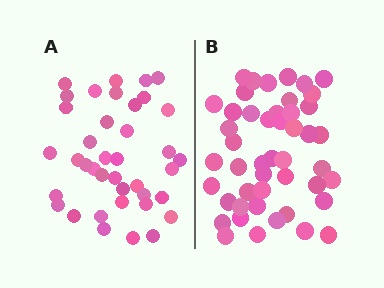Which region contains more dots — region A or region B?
Region B (the right region) has more dots.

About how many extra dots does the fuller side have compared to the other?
Region B has roughly 8 or so more dots than region A.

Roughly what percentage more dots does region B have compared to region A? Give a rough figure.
About 20% more.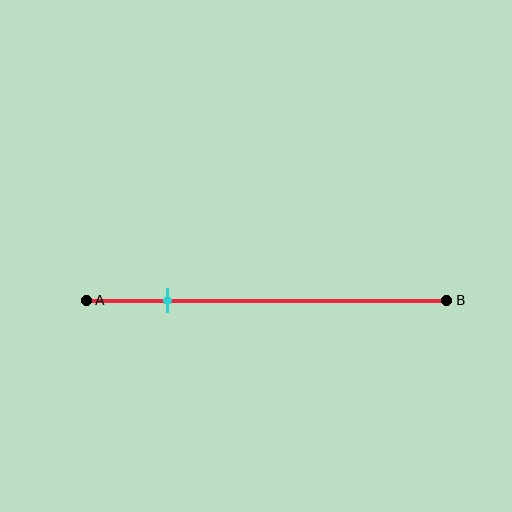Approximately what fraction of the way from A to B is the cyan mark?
The cyan mark is approximately 20% of the way from A to B.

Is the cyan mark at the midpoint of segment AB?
No, the mark is at about 20% from A, not at the 50% midpoint.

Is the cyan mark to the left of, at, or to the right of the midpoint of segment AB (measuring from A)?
The cyan mark is to the left of the midpoint of segment AB.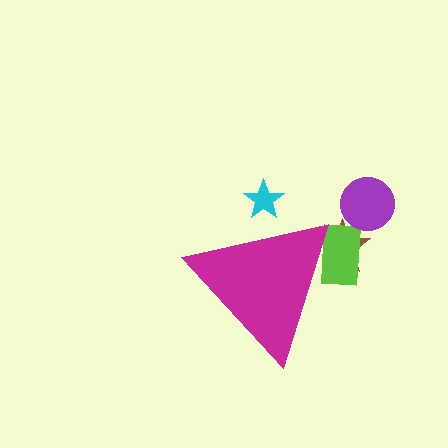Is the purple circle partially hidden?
No, the purple circle is fully visible.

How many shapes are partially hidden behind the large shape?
3 shapes are partially hidden.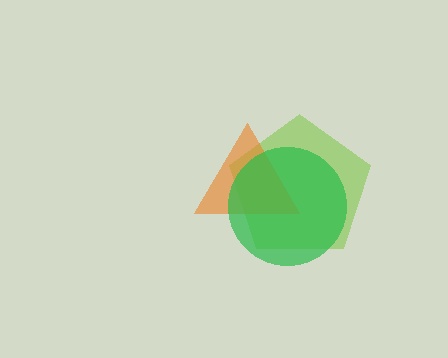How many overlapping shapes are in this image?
There are 3 overlapping shapes in the image.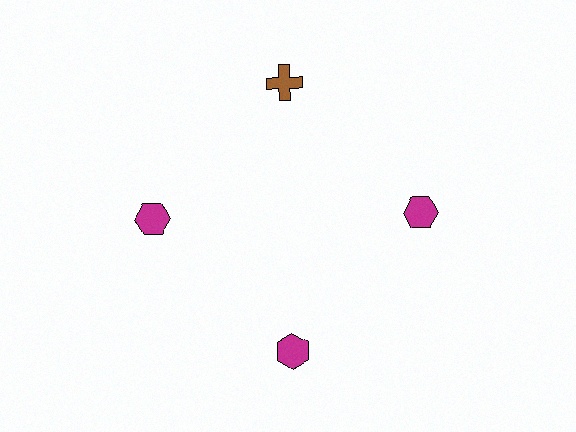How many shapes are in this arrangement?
There are 4 shapes arranged in a ring pattern.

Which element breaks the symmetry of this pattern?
The brown cross at roughly the 12 o'clock position breaks the symmetry. All other shapes are magenta hexagons.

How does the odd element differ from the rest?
It differs in both color (brown instead of magenta) and shape (cross instead of hexagon).